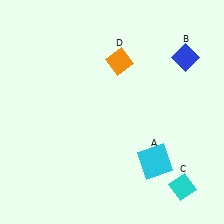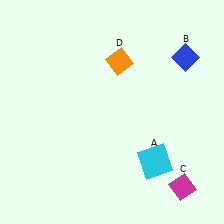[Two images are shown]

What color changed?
The diamond (C) changed from cyan in Image 1 to magenta in Image 2.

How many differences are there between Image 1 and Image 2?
There is 1 difference between the two images.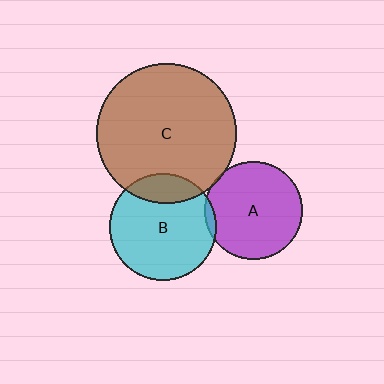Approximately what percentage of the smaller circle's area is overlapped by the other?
Approximately 20%.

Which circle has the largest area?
Circle C (brown).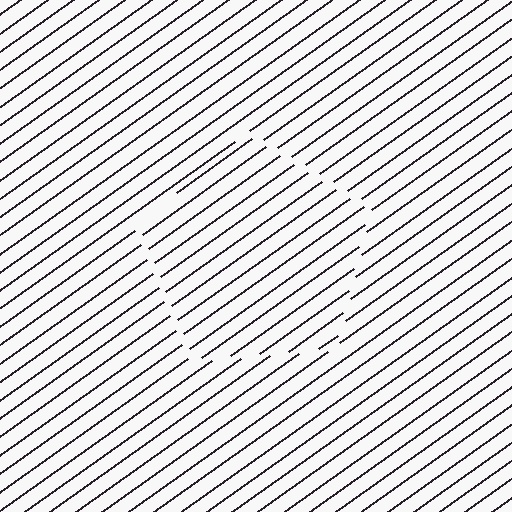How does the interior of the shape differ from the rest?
The interior of the shape contains the same grating, shifted by half a period — the contour is defined by the phase discontinuity where line-ends from the inner and outer gratings abut.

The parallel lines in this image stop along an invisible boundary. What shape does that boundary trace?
An illusory pentagon. The interior of the shape contains the same grating, shifted by half a period — the contour is defined by the phase discontinuity where line-ends from the inner and outer gratings abut.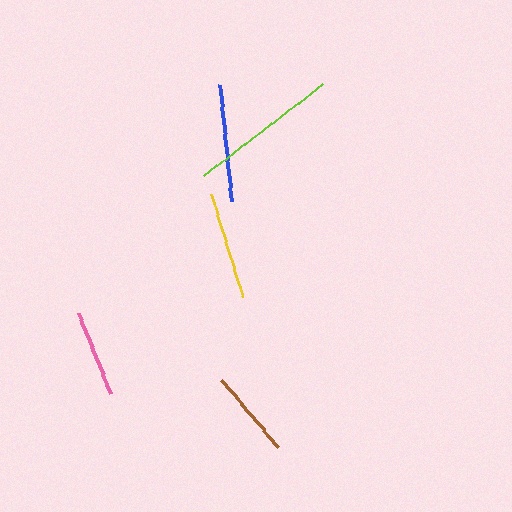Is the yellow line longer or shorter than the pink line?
The yellow line is longer than the pink line.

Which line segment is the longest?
The lime line is the longest at approximately 151 pixels.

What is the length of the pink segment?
The pink segment is approximately 86 pixels long.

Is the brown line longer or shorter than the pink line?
The brown line is longer than the pink line.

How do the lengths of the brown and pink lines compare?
The brown and pink lines are approximately the same length.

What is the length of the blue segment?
The blue segment is approximately 117 pixels long.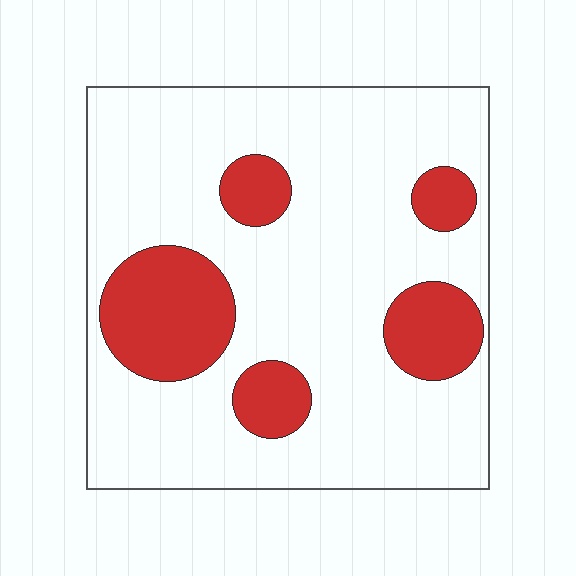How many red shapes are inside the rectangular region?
5.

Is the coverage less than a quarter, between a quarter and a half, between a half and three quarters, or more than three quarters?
Less than a quarter.